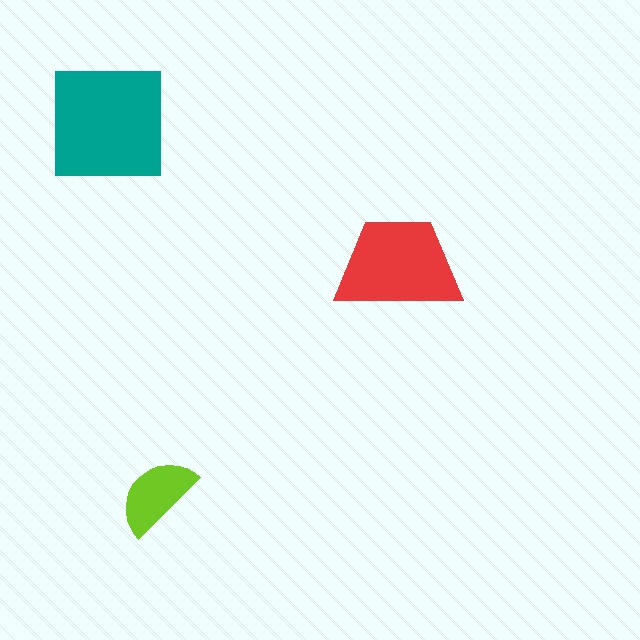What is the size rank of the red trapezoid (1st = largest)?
2nd.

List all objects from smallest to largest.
The lime semicircle, the red trapezoid, the teal square.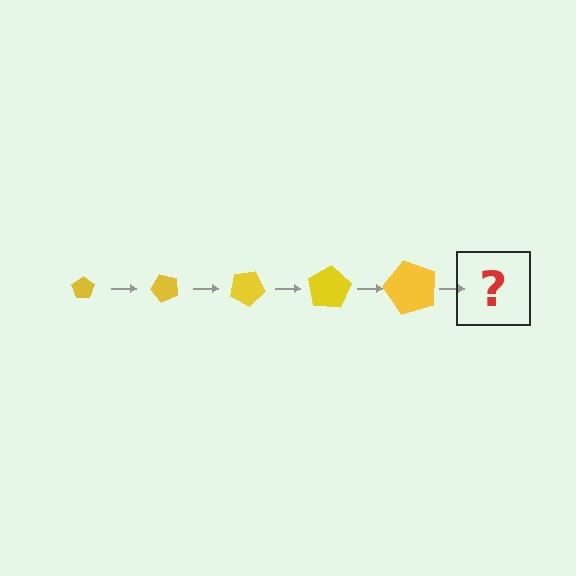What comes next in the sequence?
The next element should be a pentagon, larger than the previous one and rotated 250 degrees from the start.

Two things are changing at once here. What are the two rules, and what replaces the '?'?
The two rules are that the pentagon grows larger each step and it rotates 50 degrees each step. The '?' should be a pentagon, larger than the previous one and rotated 250 degrees from the start.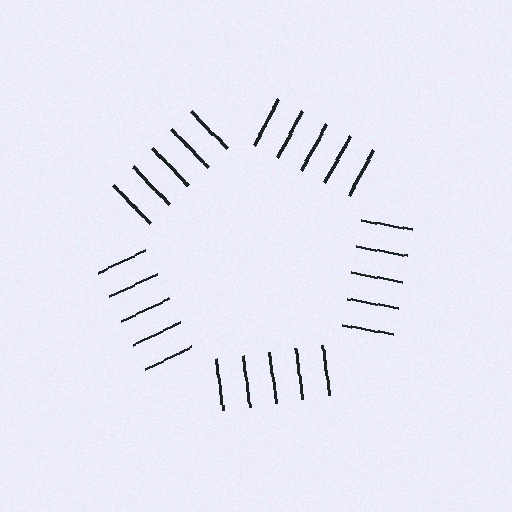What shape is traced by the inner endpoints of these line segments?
An illusory pentagon — the line segments terminate on its edges but no continuous stroke is drawn.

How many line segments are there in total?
25 — 5 along each of the 5 edges.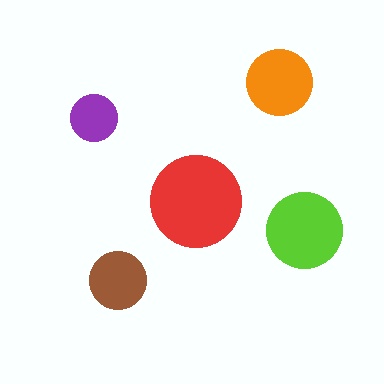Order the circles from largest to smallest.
the red one, the lime one, the orange one, the brown one, the purple one.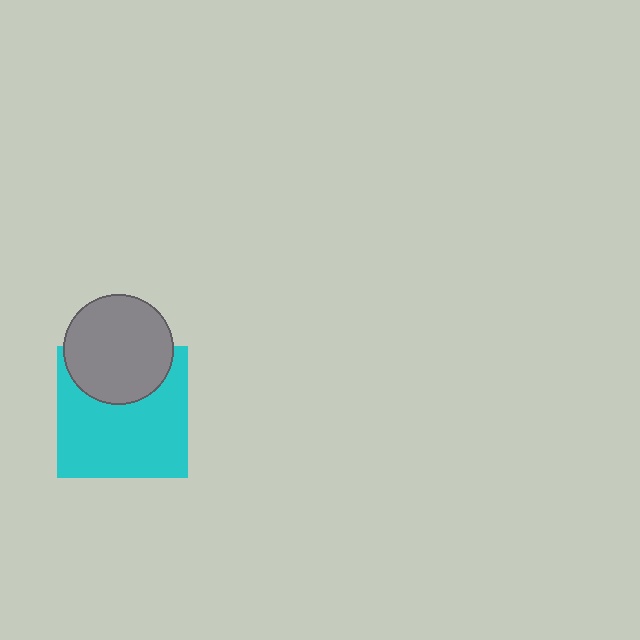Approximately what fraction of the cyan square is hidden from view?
Roughly 31% of the cyan square is hidden behind the gray circle.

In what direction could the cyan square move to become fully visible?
The cyan square could move down. That would shift it out from behind the gray circle entirely.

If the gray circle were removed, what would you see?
You would see the complete cyan square.